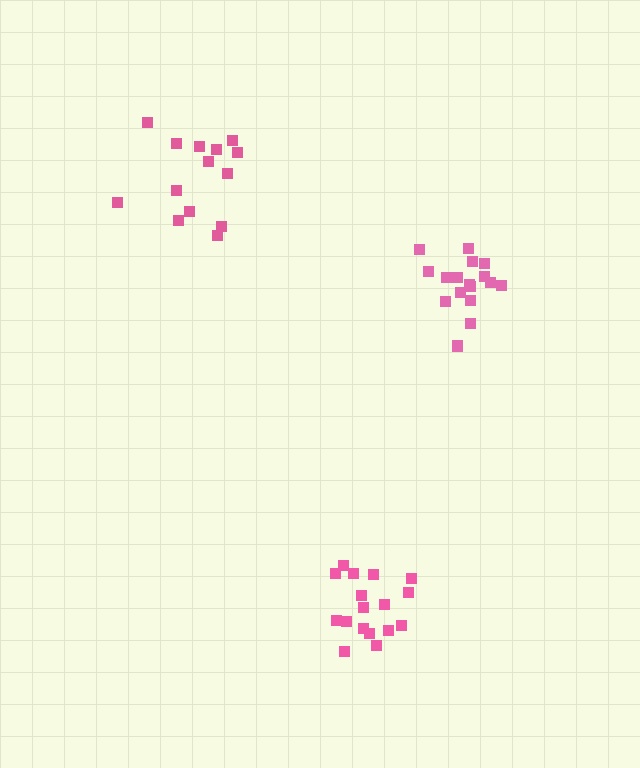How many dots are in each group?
Group 1: 14 dots, Group 2: 17 dots, Group 3: 17 dots (48 total).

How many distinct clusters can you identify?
There are 3 distinct clusters.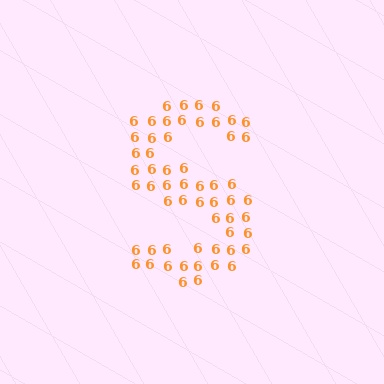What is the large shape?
The large shape is the letter S.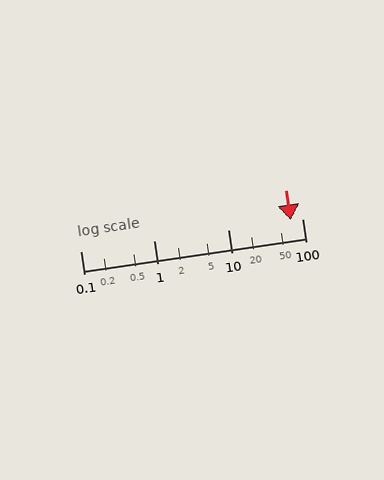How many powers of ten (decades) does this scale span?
The scale spans 3 decades, from 0.1 to 100.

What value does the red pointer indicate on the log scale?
The pointer indicates approximately 71.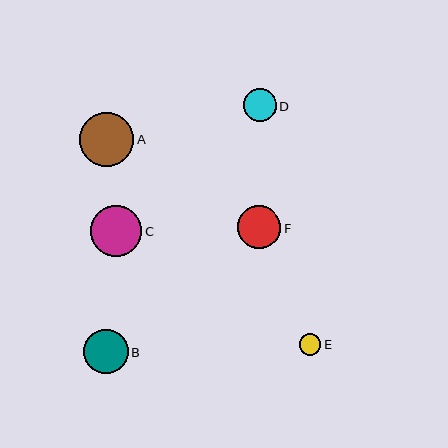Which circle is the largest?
Circle A is the largest with a size of approximately 54 pixels.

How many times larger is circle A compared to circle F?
Circle A is approximately 1.3 times the size of circle F.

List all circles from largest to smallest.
From largest to smallest: A, C, B, F, D, E.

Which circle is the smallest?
Circle E is the smallest with a size of approximately 22 pixels.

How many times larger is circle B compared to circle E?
Circle B is approximately 2.0 times the size of circle E.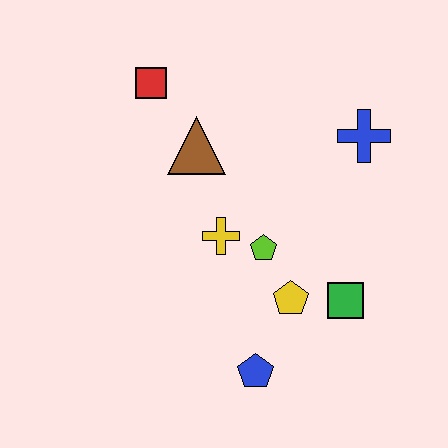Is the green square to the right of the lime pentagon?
Yes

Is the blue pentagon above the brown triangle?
No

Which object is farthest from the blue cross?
The blue pentagon is farthest from the blue cross.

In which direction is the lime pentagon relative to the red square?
The lime pentagon is below the red square.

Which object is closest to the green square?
The yellow pentagon is closest to the green square.